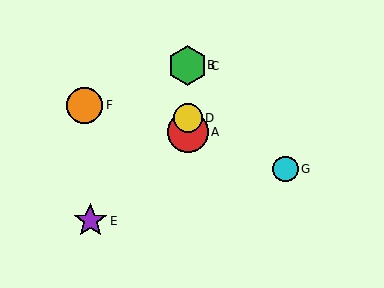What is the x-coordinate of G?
Object G is at x≈285.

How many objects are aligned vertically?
4 objects (A, B, C, D) are aligned vertically.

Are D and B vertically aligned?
Yes, both are at x≈188.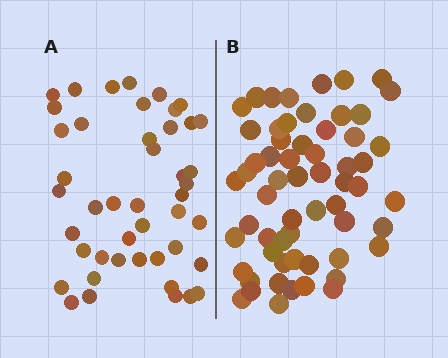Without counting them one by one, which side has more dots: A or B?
Region B (the right region) has more dots.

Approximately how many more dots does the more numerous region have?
Region B has approximately 15 more dots than region A.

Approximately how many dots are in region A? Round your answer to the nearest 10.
About 40 dots. (The exact count is 45, which rounds to 40.)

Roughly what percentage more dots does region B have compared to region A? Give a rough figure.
About 35% more.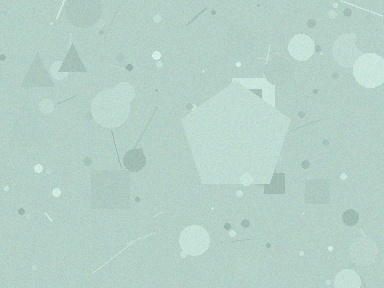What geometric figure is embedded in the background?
A pentagon is embedded in the background.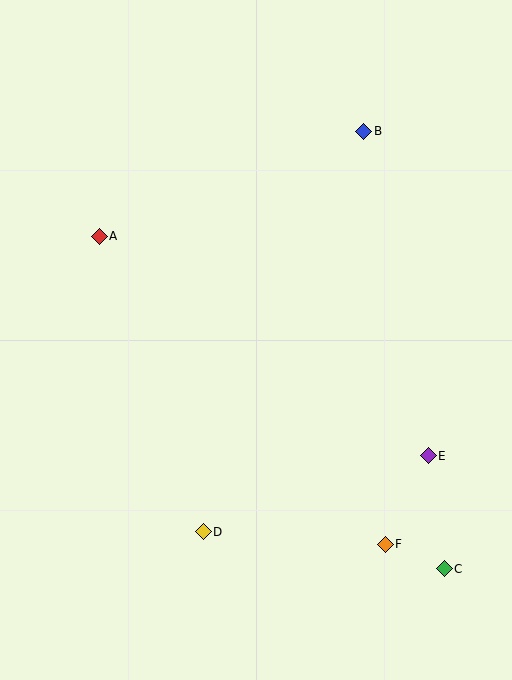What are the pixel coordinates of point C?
Point C is at (444, 569).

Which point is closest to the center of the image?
Point A at (99, 236) is closest to the center.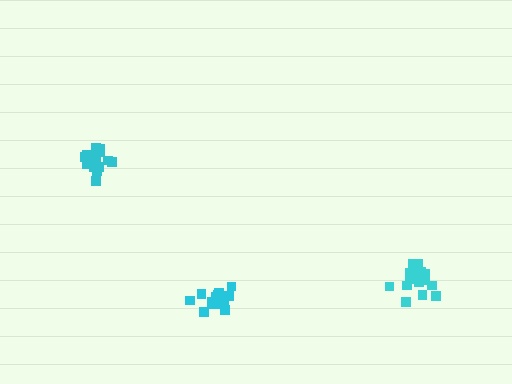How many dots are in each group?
Group 1: 18 dots, Group 2: 17 dots, Group 3: 13 dots (48 total).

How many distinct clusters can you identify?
There are 3 distinct clusters.